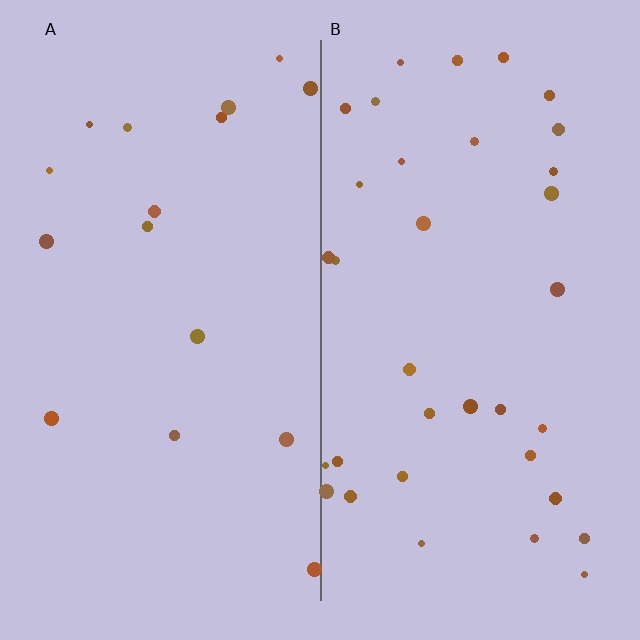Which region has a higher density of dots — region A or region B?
B (the right).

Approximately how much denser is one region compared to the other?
Approximately 2.1× — region B over region A.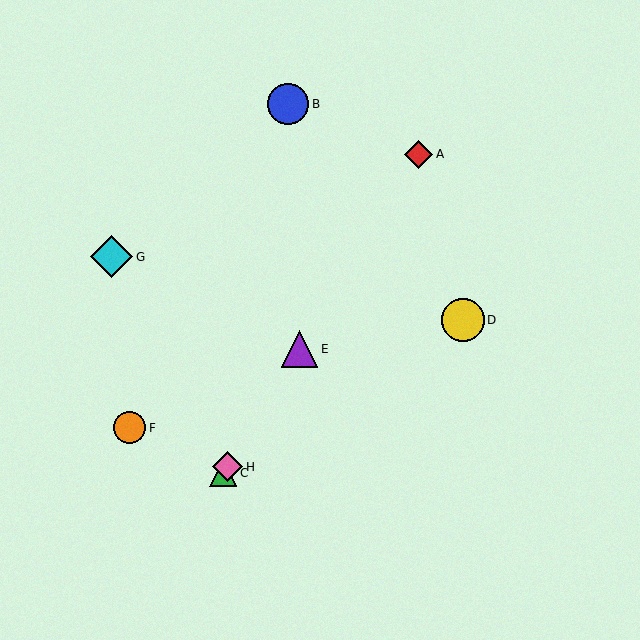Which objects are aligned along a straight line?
Objects A, C, E, H are aligned along a straight line.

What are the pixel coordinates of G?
Object G is at (111, 257).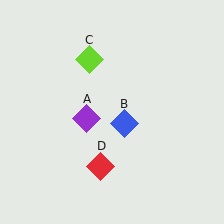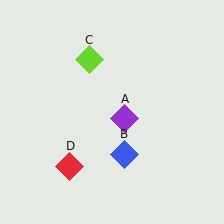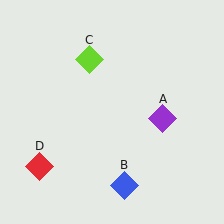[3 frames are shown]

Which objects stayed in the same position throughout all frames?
Lime diamond (object C) remained stationary.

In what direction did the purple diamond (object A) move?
The purple diamond (object A) moved right.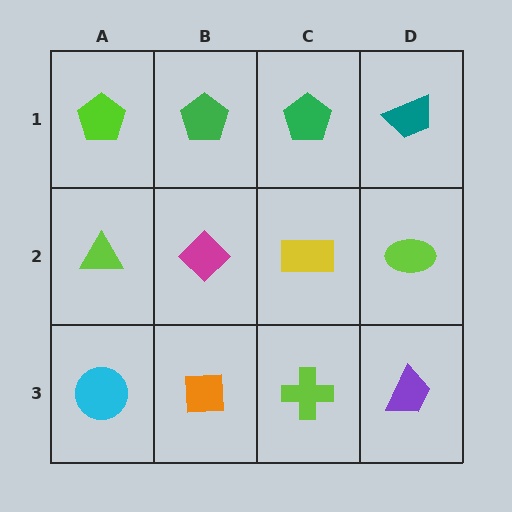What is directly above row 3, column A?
A lime triangle.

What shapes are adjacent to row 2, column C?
A green pentagon (row 1, column C), a lime cross (row 3, column C), a magenta diamond (row 2, column B), a lime ellipse (row 2, column D).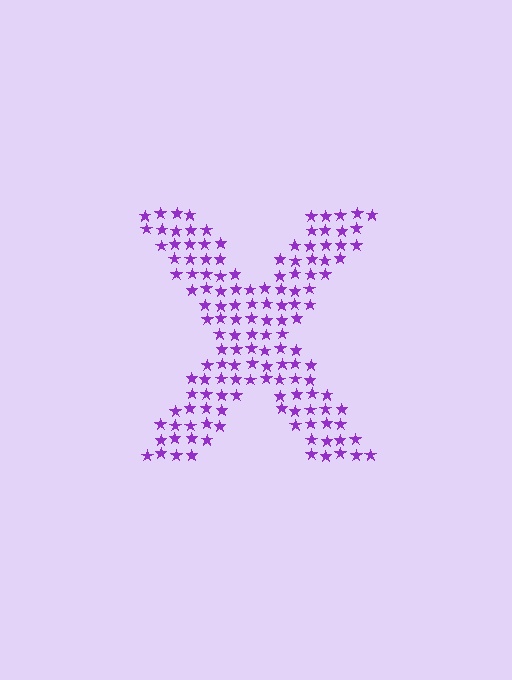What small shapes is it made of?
It is made of small stars.